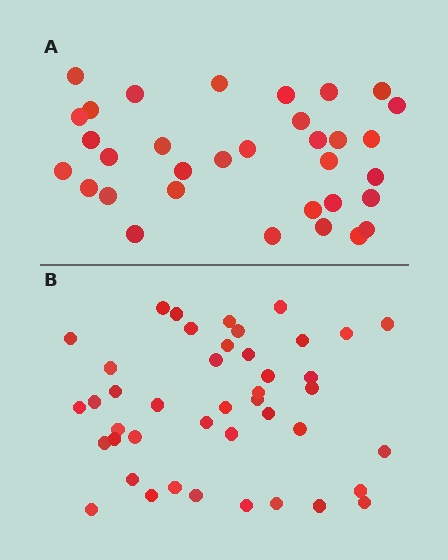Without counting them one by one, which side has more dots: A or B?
Region B (the bottom region) has more dots.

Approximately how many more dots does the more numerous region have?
Region B has roughly 10 or so more dots than region A.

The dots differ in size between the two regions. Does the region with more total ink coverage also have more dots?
No. Region A has more total ink coverage because its dots are larger, but region B actually contains more individual dots. Total area can be misleading — the number of items is what matters here.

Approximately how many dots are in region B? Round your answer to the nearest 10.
About 40 dots. (The exact count is 43, which rounds to 40.)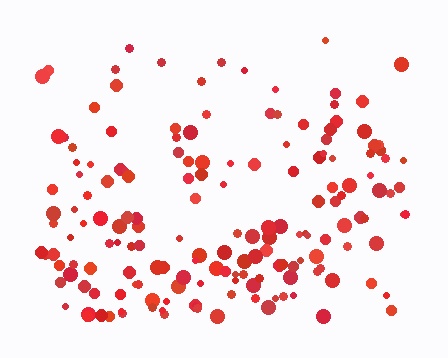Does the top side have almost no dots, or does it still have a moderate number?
Still a moderate number, just noticeably fewer than the bottom.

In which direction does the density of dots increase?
From top to bottom, with the bottom side densest.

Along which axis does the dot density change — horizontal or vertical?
Vertical.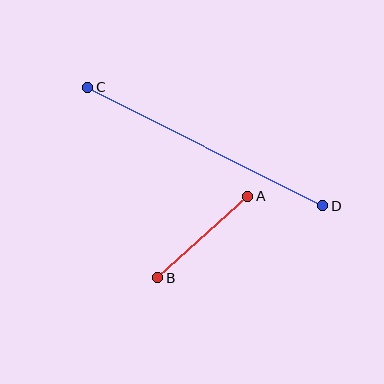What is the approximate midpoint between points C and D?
The midpoint is at approximately (205, 147) pixels.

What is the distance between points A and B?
The distance is approximately 121 pixels.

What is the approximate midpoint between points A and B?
The midpoint is at approximately (203, 237) pixels.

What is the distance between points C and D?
The distance is approximately 263 pixels.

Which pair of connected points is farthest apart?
Points C and D are farthest apart.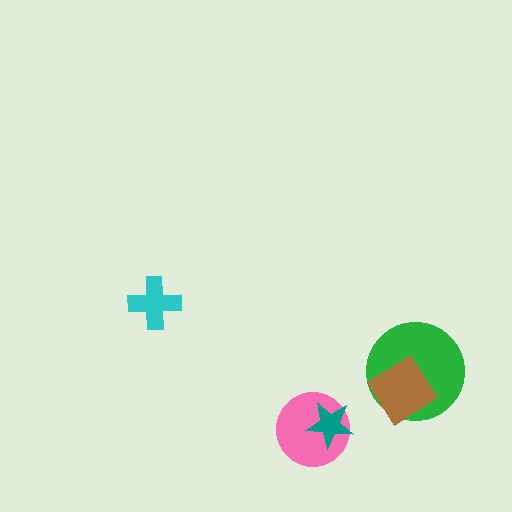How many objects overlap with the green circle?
1 object overlaps with the green circle.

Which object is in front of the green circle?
The brown diamond is in front of the green circle.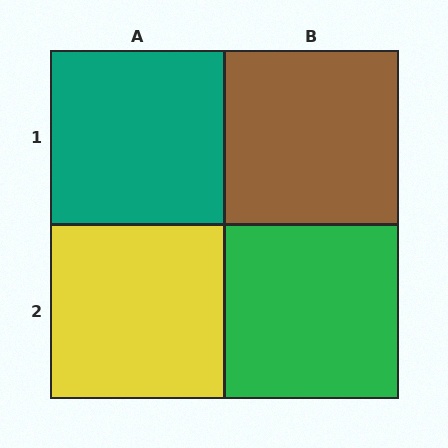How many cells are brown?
1 cell is brown.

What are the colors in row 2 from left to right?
Yellow, green.